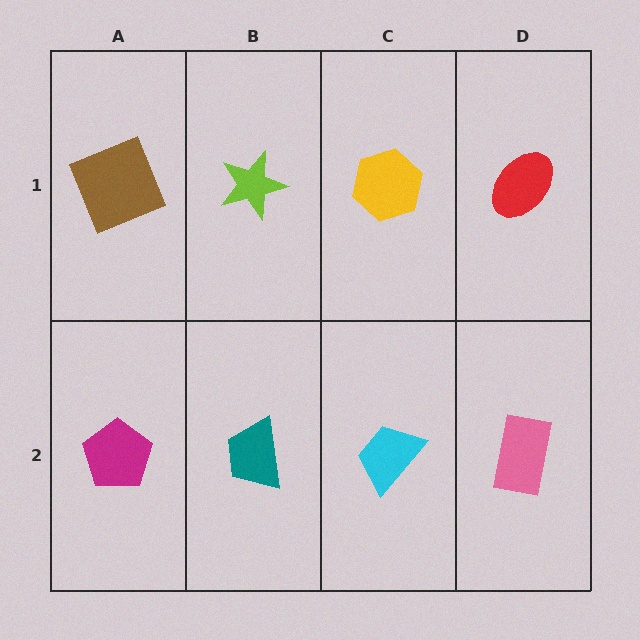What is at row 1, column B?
A lime star.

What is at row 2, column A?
A magenta pentagon.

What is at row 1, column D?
A red ellipse.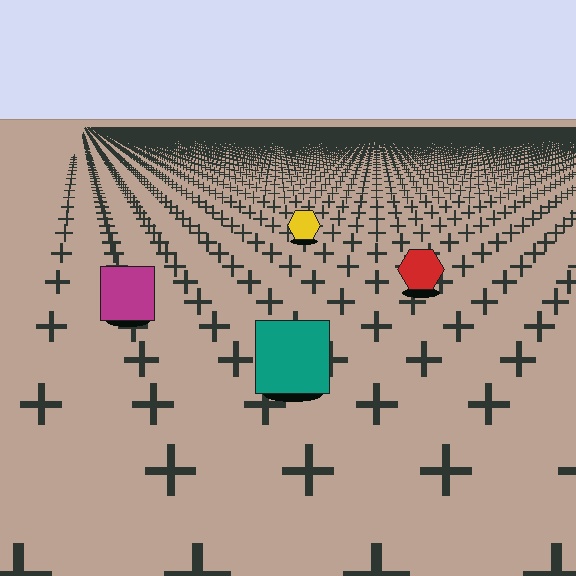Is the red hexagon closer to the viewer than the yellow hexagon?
Yes. The red hexagon is closer — you can tell from the texture gradient: the ground texture is coarser near it.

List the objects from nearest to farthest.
From nearest to farthest: the teal square, the magenta square, the red hexagon, the yellow hexagon.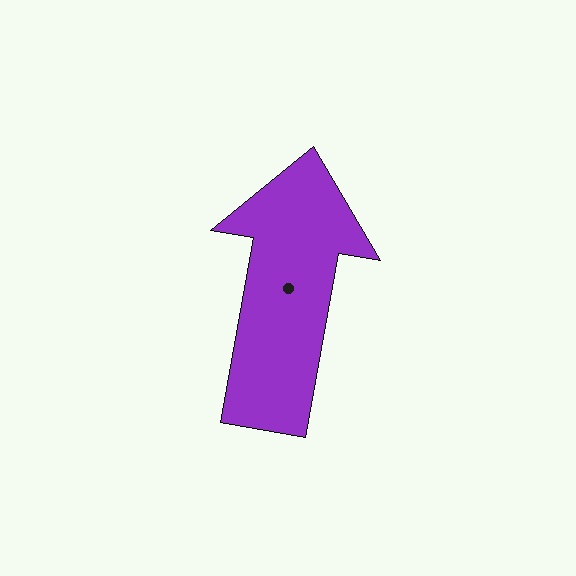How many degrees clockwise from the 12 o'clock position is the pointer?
Approximately 10 degrees.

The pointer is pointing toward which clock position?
Roughly 12 o'clock.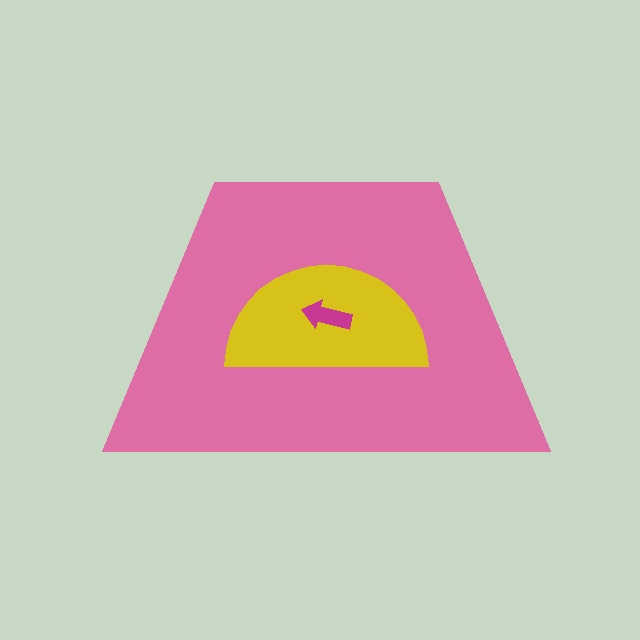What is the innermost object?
The magenta arrow.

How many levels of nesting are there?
3.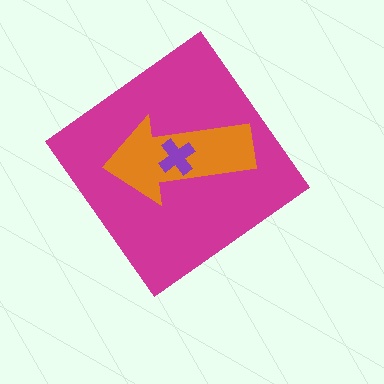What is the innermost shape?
The purple cross.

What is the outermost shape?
The magenta diamond.